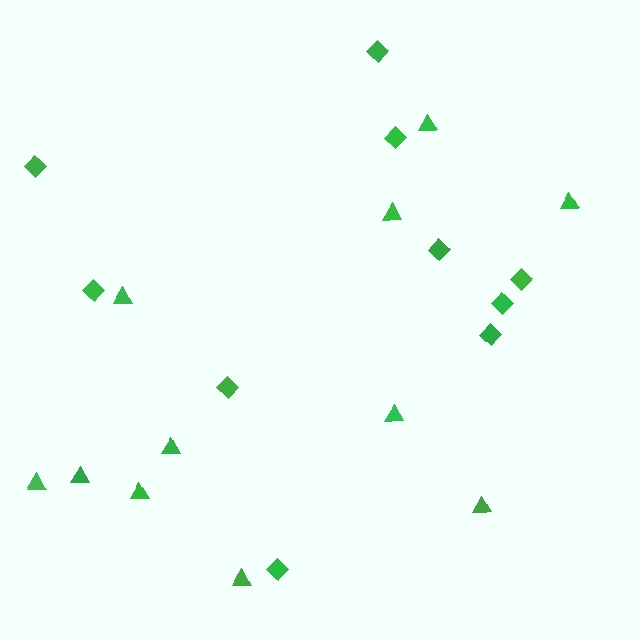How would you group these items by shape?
There are 2 groups: one group of triangles (11) and one group of diamonds (10).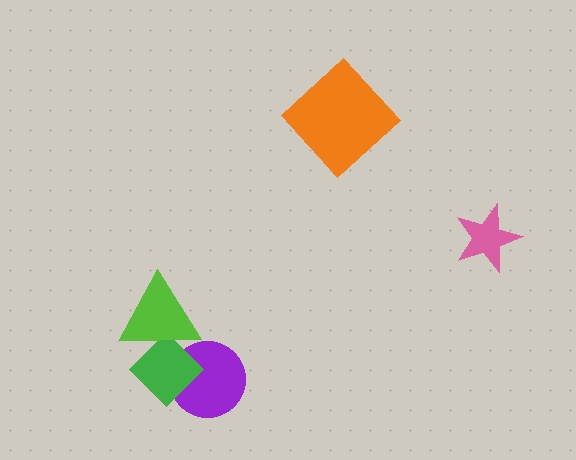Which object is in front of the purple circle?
The green diamond is in front of the purple circle.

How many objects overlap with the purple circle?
1 object overlaps with the purple circle.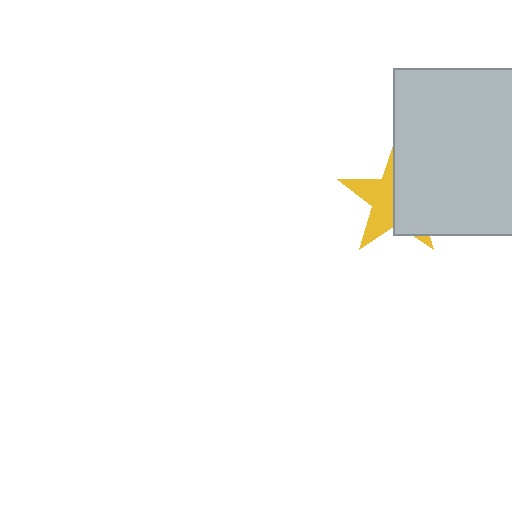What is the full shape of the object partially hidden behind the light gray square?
The partially hidden object is a yellow star.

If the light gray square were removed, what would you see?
You would see the complete yellow star.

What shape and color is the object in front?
The object in front is a light gray square.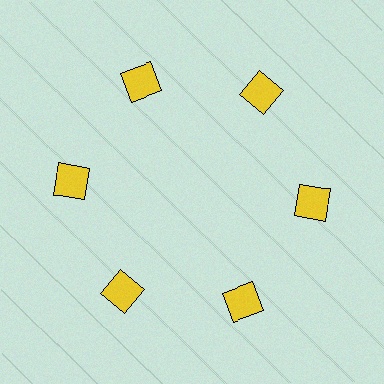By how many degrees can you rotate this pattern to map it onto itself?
The pattern maps onto itself every 60 degrees of rotation.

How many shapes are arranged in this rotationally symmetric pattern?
There are 6 shapes, arranged in 6 groups of 1.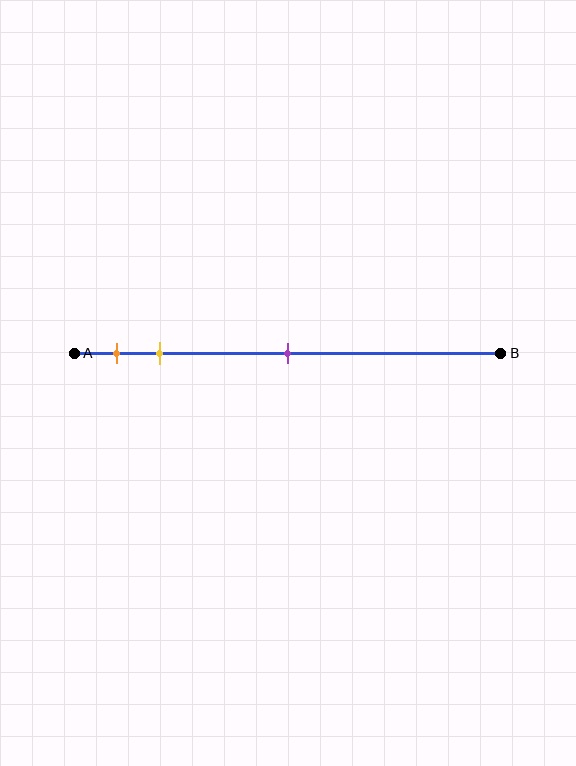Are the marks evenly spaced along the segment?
No, the marks are not evenly spaced.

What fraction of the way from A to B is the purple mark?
The purple mark is approximately 50% (0.5) of the way from A to B.